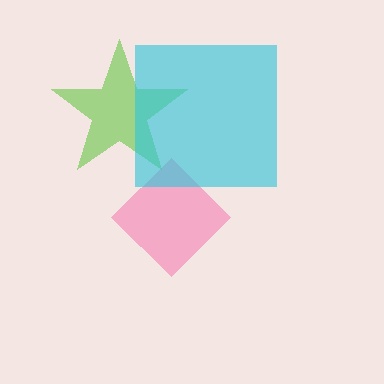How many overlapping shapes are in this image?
There are 3 overlapping shapes in the image.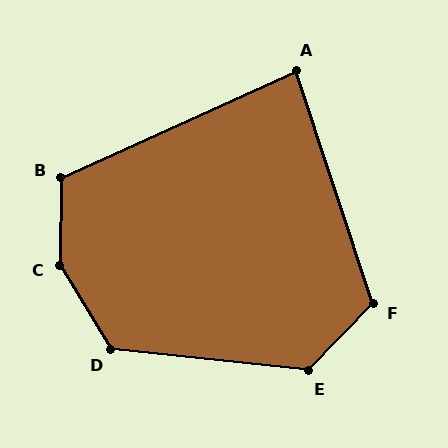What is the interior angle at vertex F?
Approximately 118 degrees (obtuse).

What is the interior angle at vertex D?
Approximately 127 degrees (obtuse).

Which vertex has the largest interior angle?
C, at approximately 148 degrees.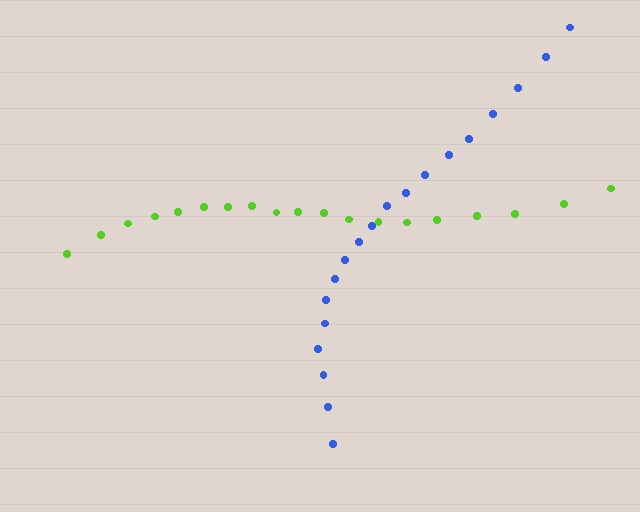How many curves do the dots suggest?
There are 2 distinct paths.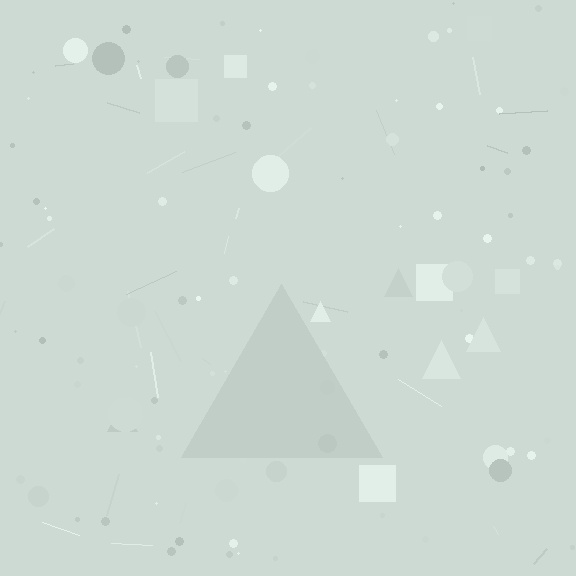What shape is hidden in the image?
A triangle is hidden in the image.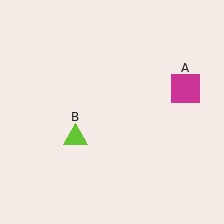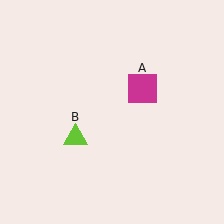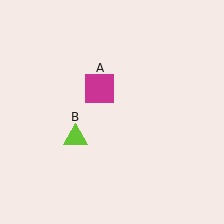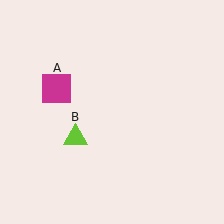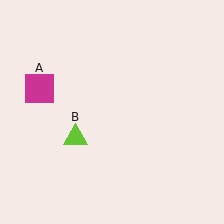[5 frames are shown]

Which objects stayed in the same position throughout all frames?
Lime triangle (object B) remained stationary.